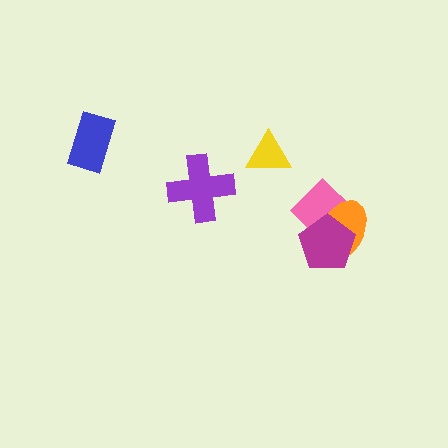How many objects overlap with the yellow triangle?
0 objects overlap with the yellow triangle.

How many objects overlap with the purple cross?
0 objects overlap with the purple cross.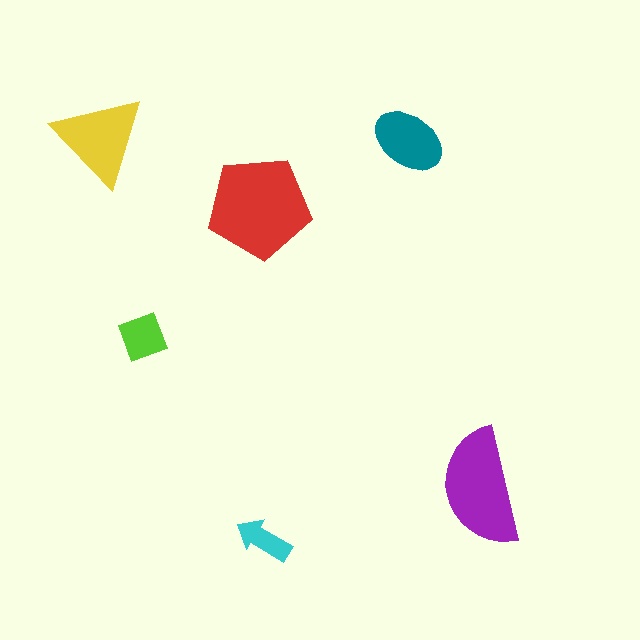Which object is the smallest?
The cyan arrow.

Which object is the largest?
The red pentagon.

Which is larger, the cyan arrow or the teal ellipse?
The teal ellipse.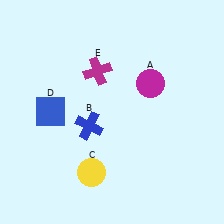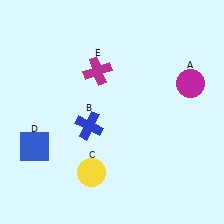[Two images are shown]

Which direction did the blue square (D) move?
The blue square (D) moved down.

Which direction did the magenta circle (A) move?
The magenta circle (A) moved right.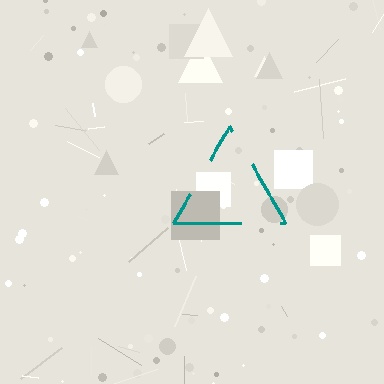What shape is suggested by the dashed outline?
The dashed outline suggests a triangle.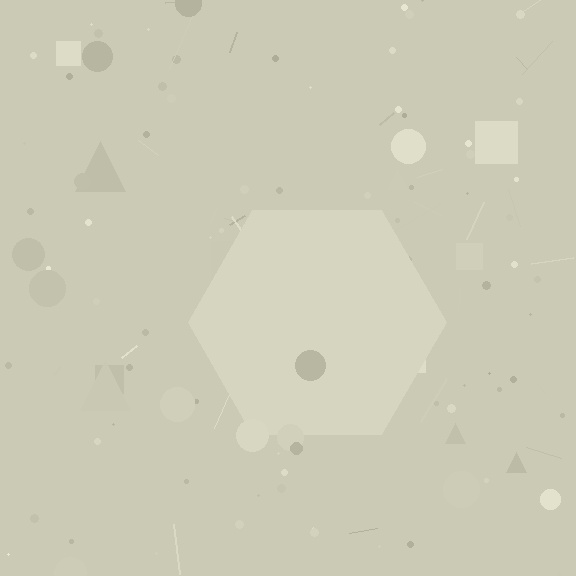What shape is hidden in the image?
A hexagon is hidden in the image.